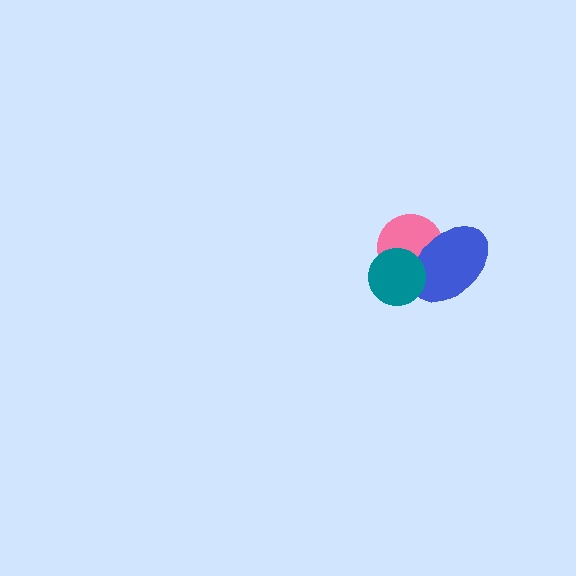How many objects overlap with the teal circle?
2 objects overlap with the teal circle.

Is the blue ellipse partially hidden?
Yes, it is partially covered by another shape.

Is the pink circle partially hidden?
Yes, it is partially covered by another shape.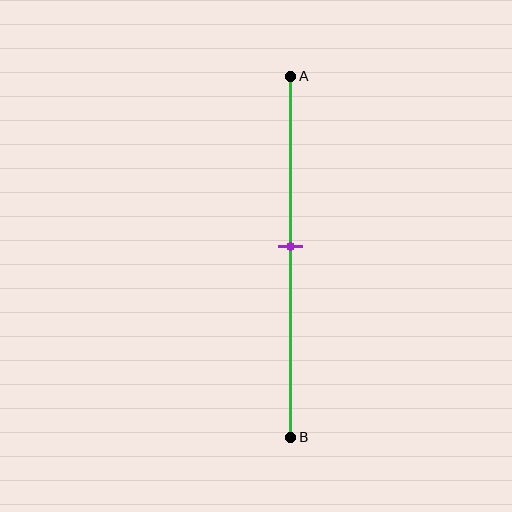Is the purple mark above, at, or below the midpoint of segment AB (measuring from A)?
The purple mark is approximately at the midpoint of segment AB.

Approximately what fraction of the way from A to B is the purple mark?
The purple mark is approximately 45% of the way from A to B.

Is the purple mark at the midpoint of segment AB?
Yes, the mark is approximately at the midpoint.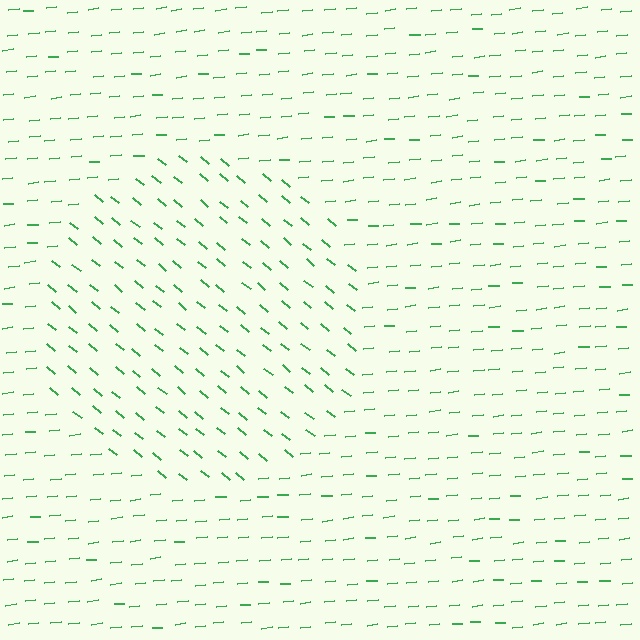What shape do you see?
I see a circle.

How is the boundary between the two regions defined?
The boundary is defined purely by a change in line orientation (approximately 45 degrees difference). All lines are the same color and thickness.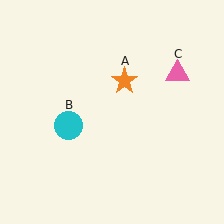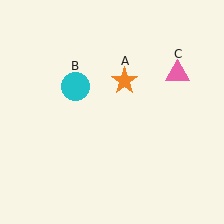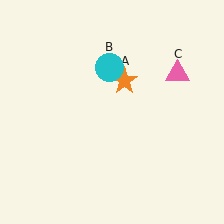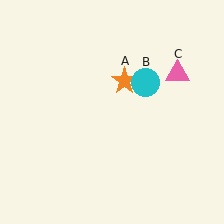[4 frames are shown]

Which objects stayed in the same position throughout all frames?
Orange star (object A) and pink triangle (object C) remained stationary.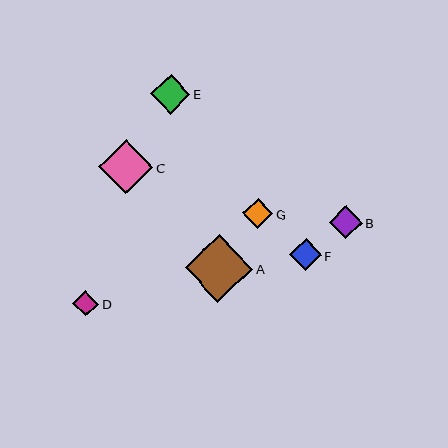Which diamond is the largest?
Diamond A is the largest with a size of approximately 68 pixels.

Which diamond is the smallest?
Diamond D is the smallest with a size of approximately 26 pixels.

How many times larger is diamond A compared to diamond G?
Diamond A is approximately 2.3 times the size of diamond G.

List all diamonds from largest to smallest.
From largest to smallest: A, C, E, B, F, G, D.